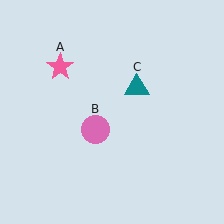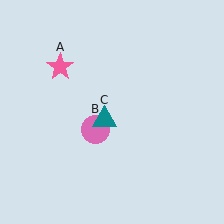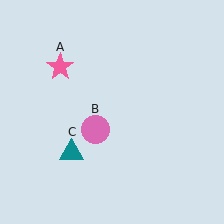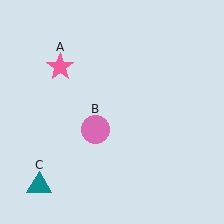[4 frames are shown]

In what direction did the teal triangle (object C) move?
The teal triangle (object C) moved down and to the left.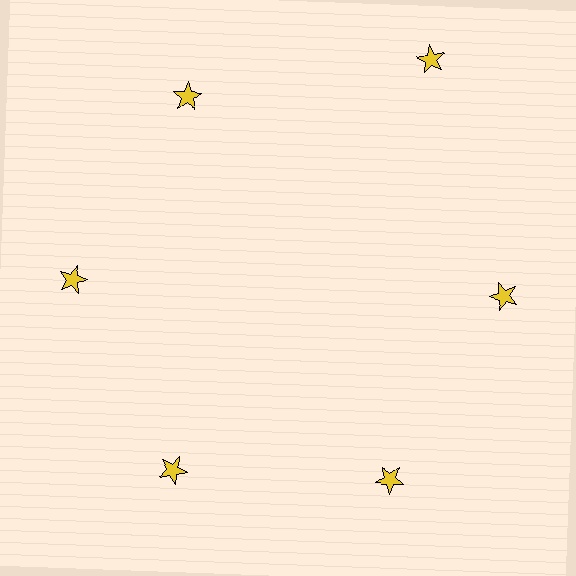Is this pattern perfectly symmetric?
No. The 6 yellow stars are arranged in a ring, but one element near the 1 o'clock position is pushed outward from the center, breaking the 6-fold rotational symmetry.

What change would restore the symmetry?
The symmetry would be restored by moving it inward, back onto the ring so that all 6 stars sit at equal angles and equal distance from the center.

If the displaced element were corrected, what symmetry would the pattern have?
It would have 6-fold rotational symmetry — the pattern would map onto itself every 60 degrees.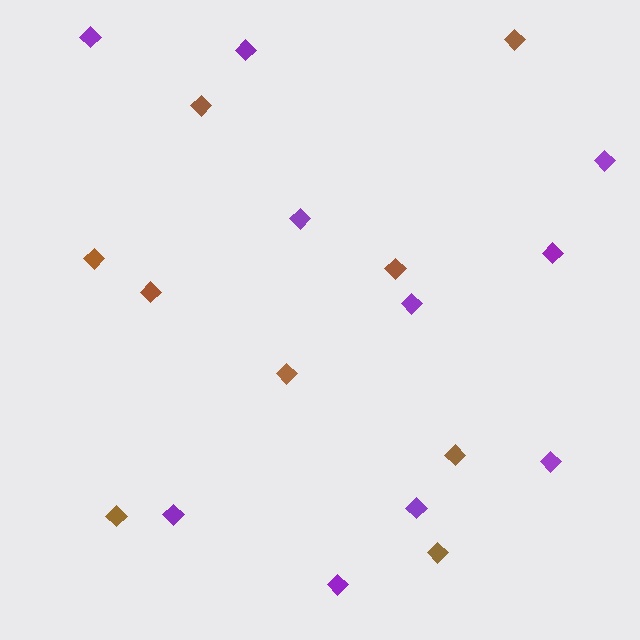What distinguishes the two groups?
There are 2 groups: one group of brown diamonds (9) and one group of purple diamonds (10).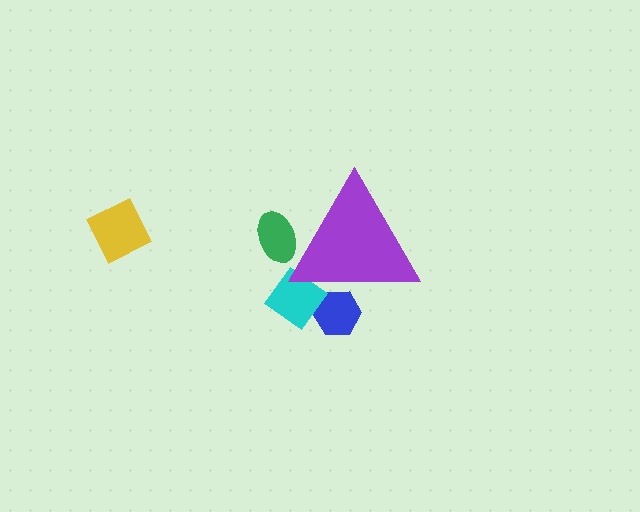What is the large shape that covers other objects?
A purple triangle.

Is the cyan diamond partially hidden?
Yes, the cyan diamond is partially hidden behind the purple triangle.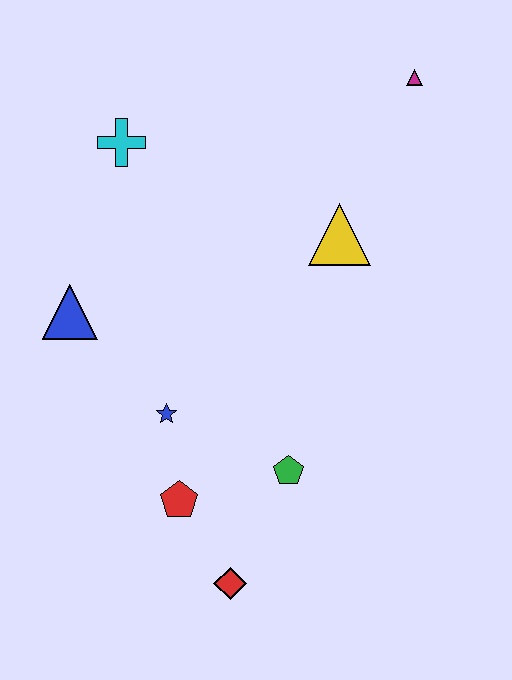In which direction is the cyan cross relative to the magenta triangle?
The cyan cross is to the left of the magenta triangle.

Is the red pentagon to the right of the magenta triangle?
No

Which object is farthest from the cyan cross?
The red diamond is farthest from the cyan cross.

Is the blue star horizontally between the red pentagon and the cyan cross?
Yes